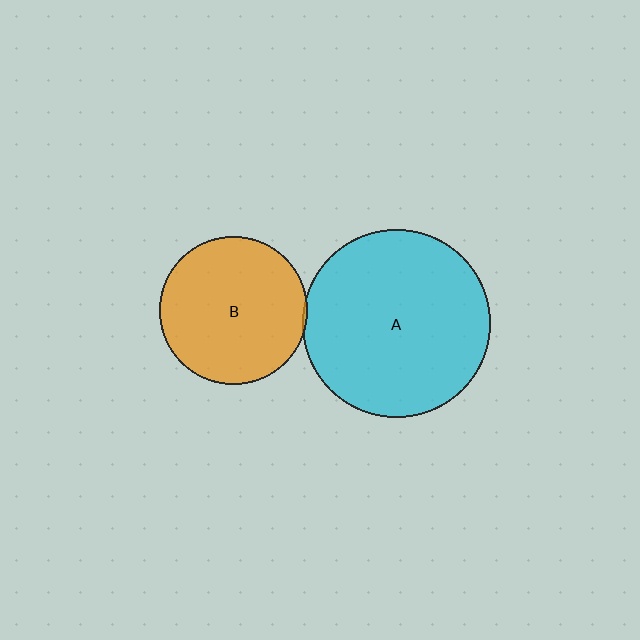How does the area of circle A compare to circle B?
Approximately 1.6 times.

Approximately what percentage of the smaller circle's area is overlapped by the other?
Approximately 5%.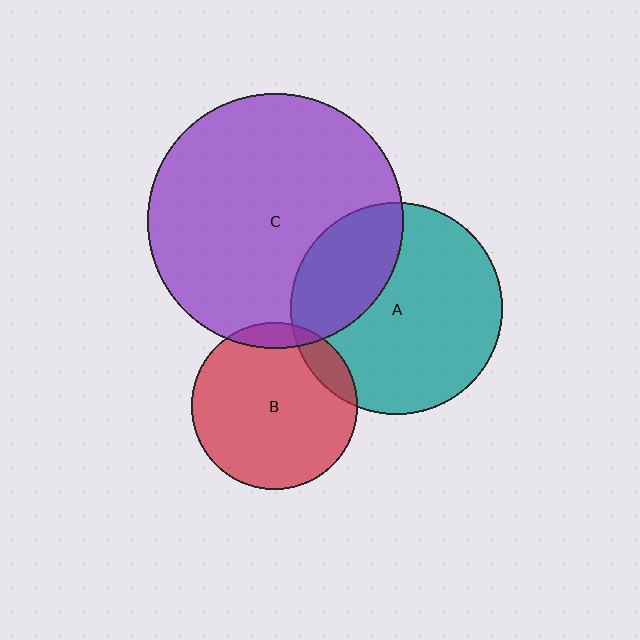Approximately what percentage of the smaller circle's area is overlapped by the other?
Approximately 10%.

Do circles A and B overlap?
Yes.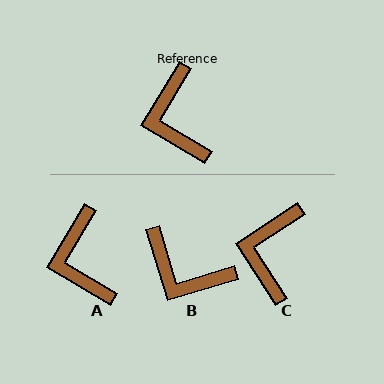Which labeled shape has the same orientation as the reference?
A.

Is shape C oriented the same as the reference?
No, it is off by about 26 degrees.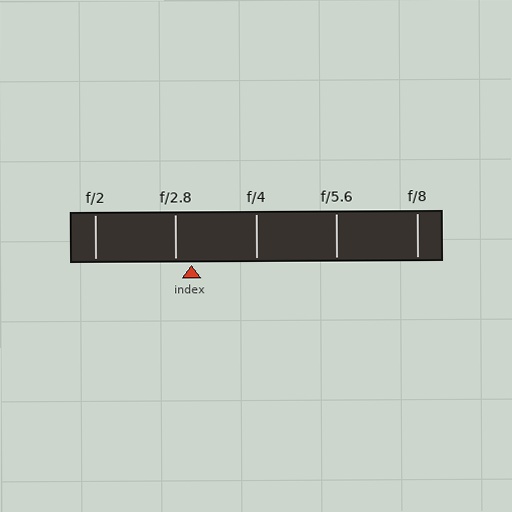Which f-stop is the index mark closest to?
The index mark is closest to f/2.8.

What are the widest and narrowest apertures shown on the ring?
The widest aperture shown is f/2 and the narrowest is f/8.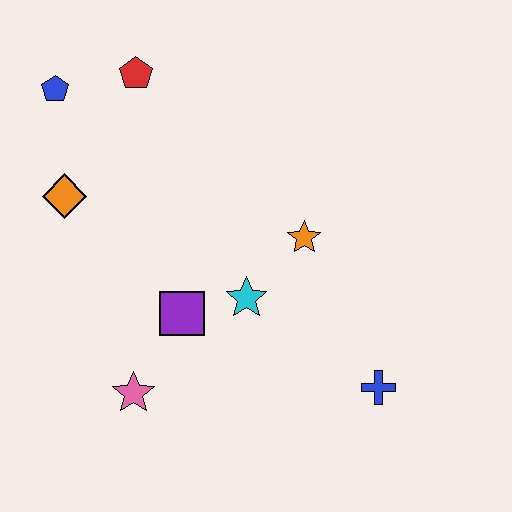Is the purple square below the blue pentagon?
Yes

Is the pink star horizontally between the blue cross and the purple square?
No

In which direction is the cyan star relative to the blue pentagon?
The cyan star is below the blue pentagon.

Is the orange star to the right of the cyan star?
Yes